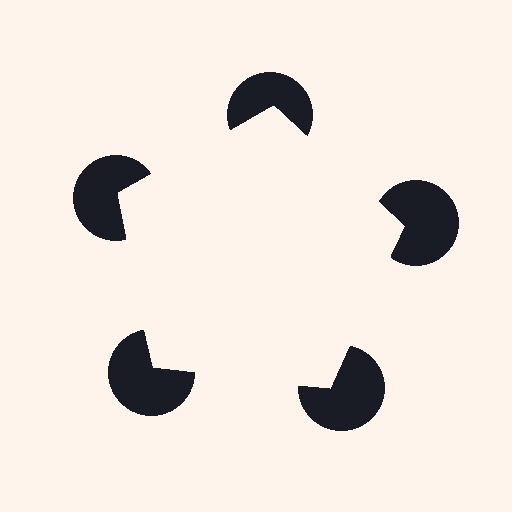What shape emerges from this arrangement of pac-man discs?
An illusory pentagon — its edges are inferred from the aligned wedge cuts in the pac-man discs, not physically drawn.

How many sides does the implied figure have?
5 sides.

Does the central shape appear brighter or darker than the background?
It typically appears slightly brighter than the background, even though no actual brightness change is drawn.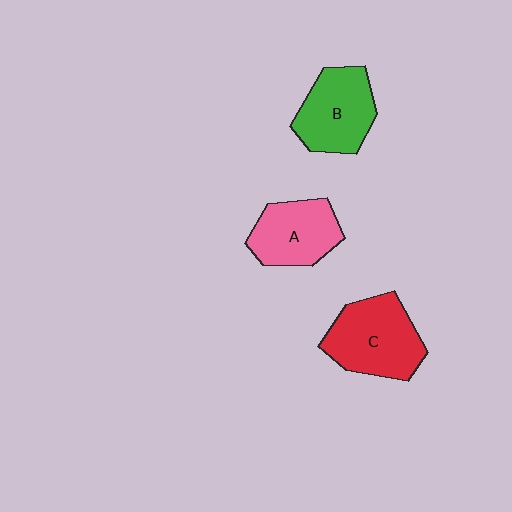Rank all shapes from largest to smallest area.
From largest to smallest: C (red), B (green), A (pink).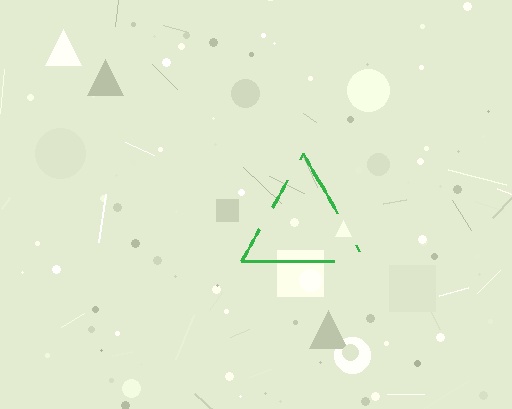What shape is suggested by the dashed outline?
The dashed outline suggests a triangle.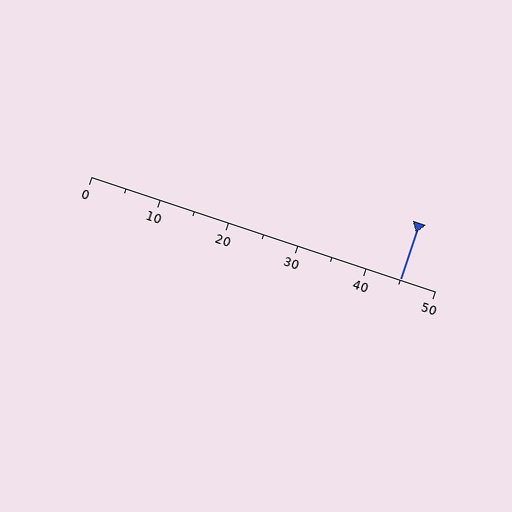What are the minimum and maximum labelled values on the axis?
The axis runs from 0 to 50.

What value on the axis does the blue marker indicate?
The marker indicates approximately 45.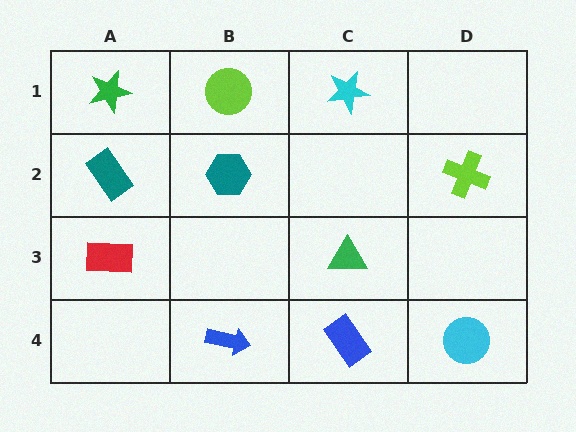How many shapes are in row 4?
3 shapes.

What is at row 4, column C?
A blue rectangle.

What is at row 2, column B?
A teal hexagon.